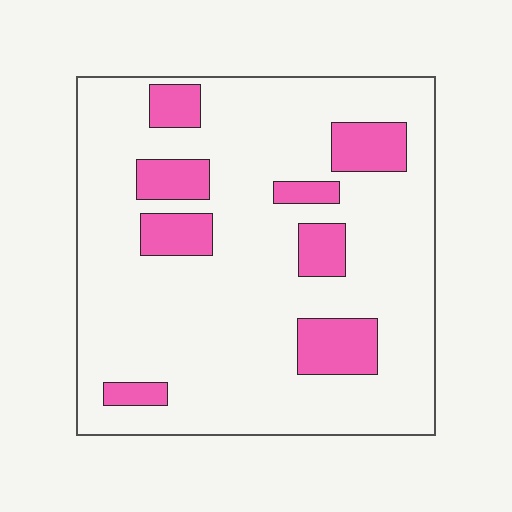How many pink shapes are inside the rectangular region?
8.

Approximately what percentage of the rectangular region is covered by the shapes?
Approximately 15%.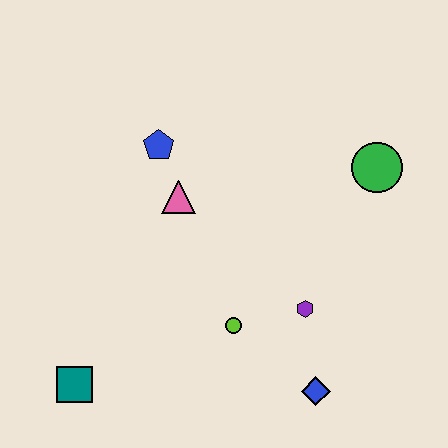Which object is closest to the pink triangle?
The blue pentagon is closest to the pink triangle.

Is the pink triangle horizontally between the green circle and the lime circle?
No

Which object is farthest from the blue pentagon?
The blue diamond is farthest from the blue pentagon.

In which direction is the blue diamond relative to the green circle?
The blue diamond is below the green circle.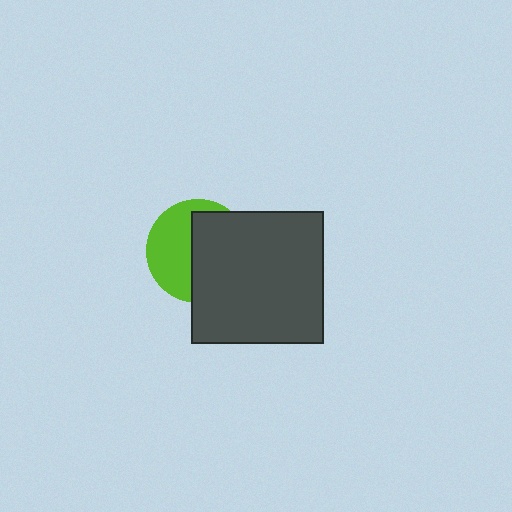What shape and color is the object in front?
The object in front is a dark gray square.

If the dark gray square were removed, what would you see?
You would see the complete lime circle.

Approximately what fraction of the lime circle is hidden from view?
Roughly 54% of the lime circle is hidden behind the dark gray square.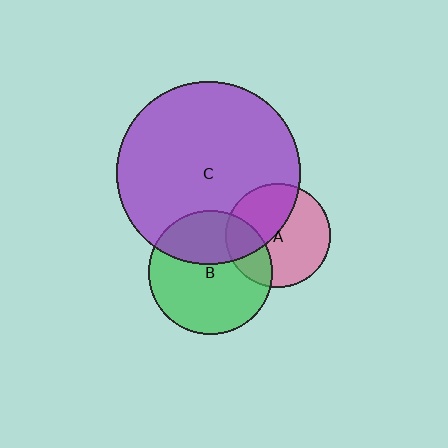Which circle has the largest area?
Circle C (purple).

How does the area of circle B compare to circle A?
Approximately 1.4 times.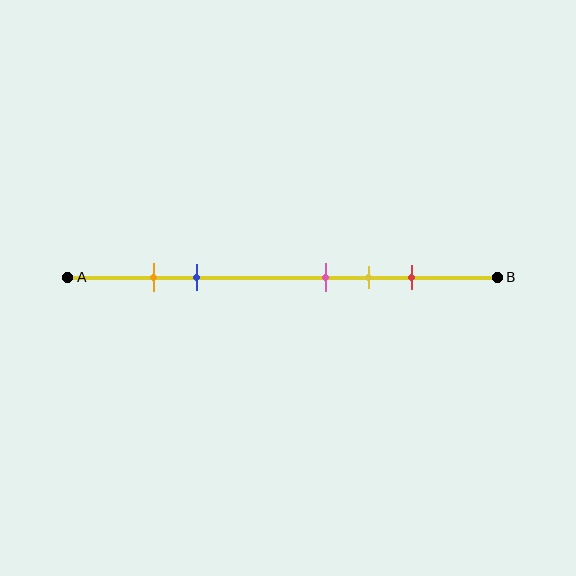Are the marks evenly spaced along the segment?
No, the marks are not evenly spaced.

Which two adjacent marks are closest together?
The orange and blue marks are the closest adjacent pair.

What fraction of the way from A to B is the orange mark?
The orange mark is approximately 20% (0.2) of the way from A to B.